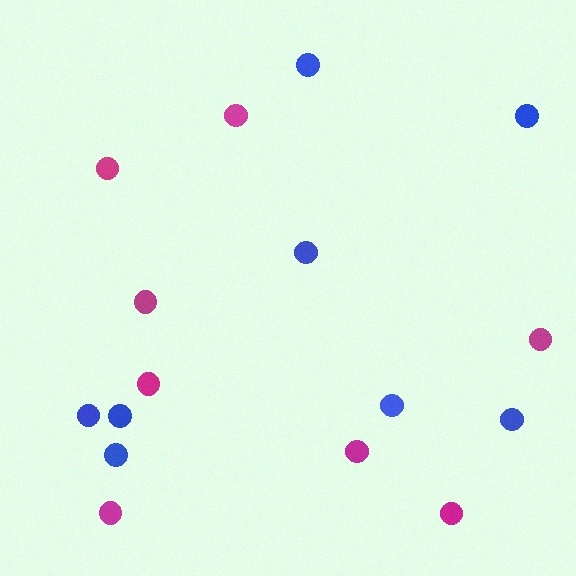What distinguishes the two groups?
There are 2 groups: one group of blue circles (8) and one group of magenta circles (8).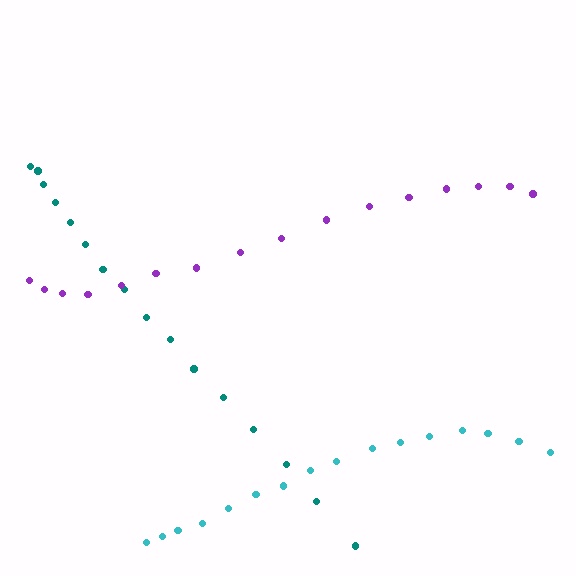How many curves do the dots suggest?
There are 3 distinct paths.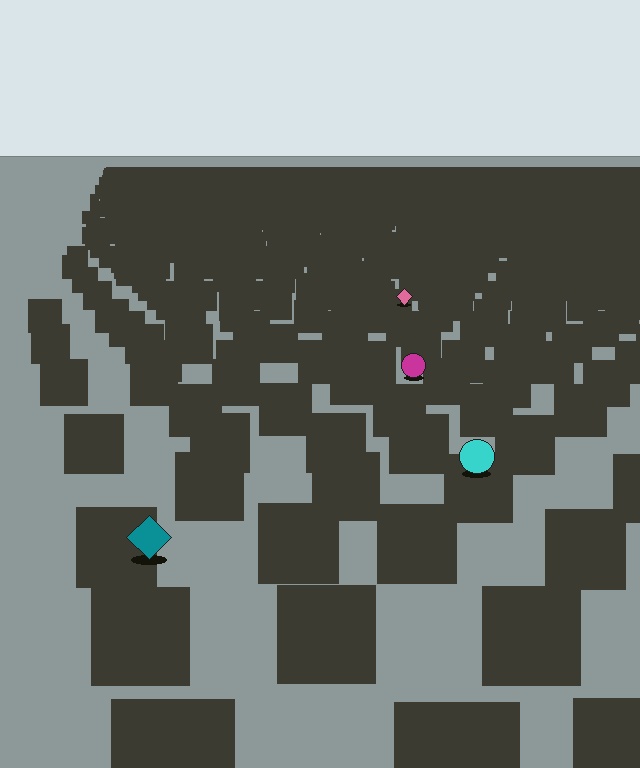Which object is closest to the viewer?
The teal diamond is closest. The texture marks near it are larger and more spread out.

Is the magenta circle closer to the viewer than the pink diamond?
Yes. The magenta circle is closer — you can tell from the texture gradient: the ground texture is coarser near it.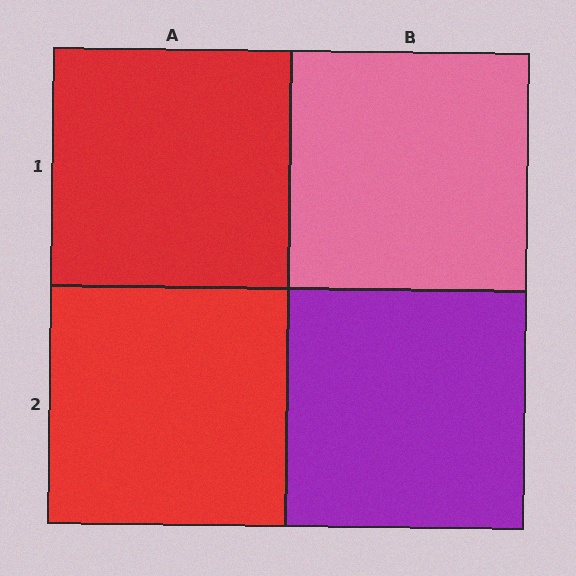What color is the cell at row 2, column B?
Purple.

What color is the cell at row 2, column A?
Red.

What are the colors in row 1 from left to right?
Red, pink.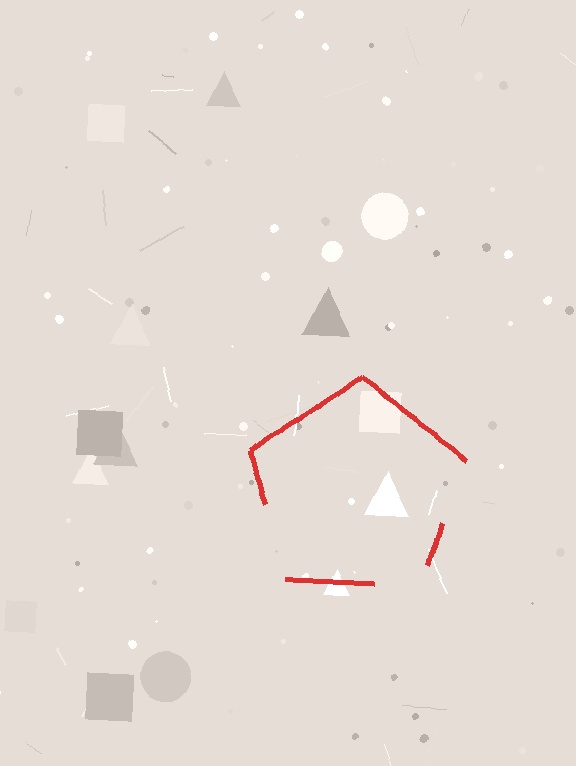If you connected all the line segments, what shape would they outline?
They would outline a pentagon.